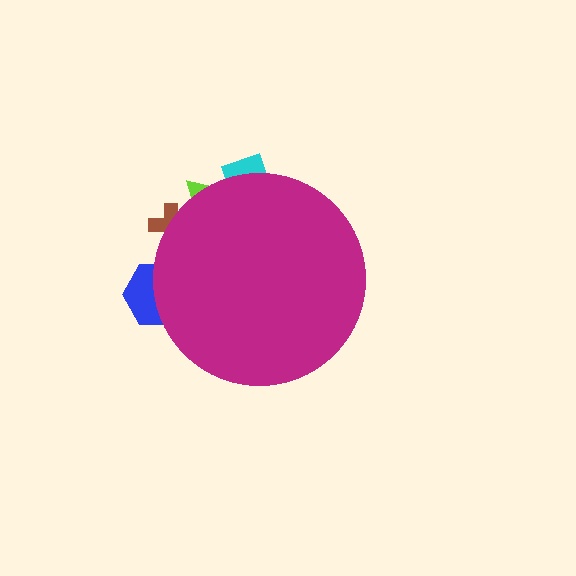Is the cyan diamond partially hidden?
Yes, the cyan diamond is partially hidden behind the magenta circle.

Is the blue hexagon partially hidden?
Yes, the blue hexagon is partially hidden behind the magenta circle.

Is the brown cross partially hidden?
Yes, the brown cross is partially hidden behind the magenta circle.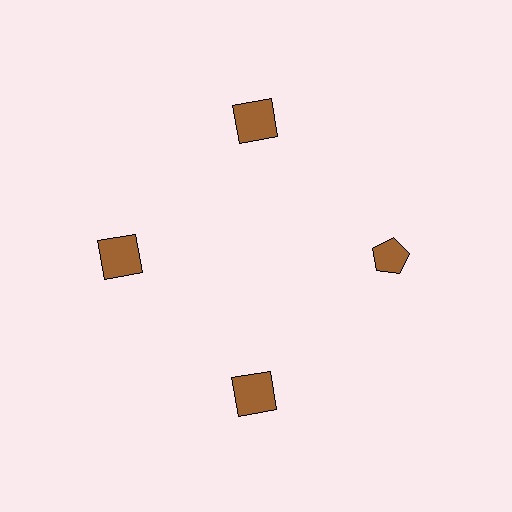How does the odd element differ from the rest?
It has a different shape: pentagon instead of square.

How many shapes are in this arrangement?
There are 4 shapes arranged in a ring pattern.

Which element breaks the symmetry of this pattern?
The brown pentagon at roughly the 3 o'clock position breaks the symmetry. All other shapes are brown squares.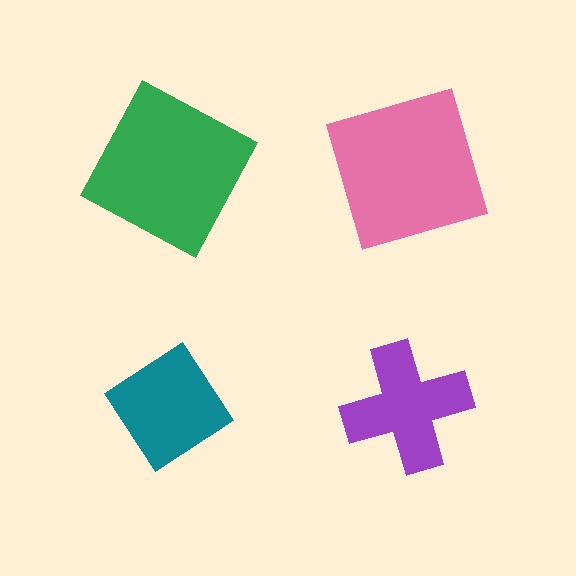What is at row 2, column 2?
A purple cross.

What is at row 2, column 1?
A teal diamond.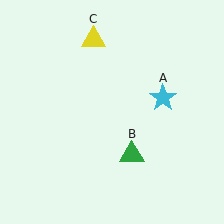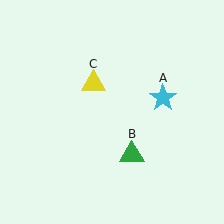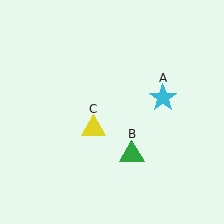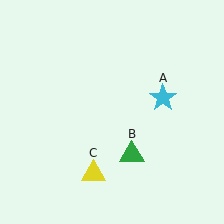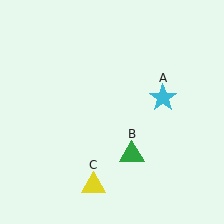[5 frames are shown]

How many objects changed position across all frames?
1 object changed position: yellow triangle (object C).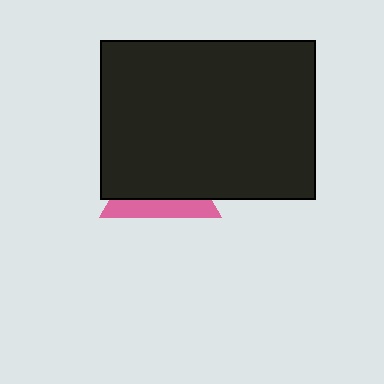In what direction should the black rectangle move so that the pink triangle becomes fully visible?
The black rectangle should move up. That is the shortest direction to clear the overlap and leave the pink triangle fully visible.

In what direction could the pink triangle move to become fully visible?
The pink triangle could move down. That would shift it out from behind the black rectangle entirely.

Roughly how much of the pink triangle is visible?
A small part of it is visible (roughly 31%).